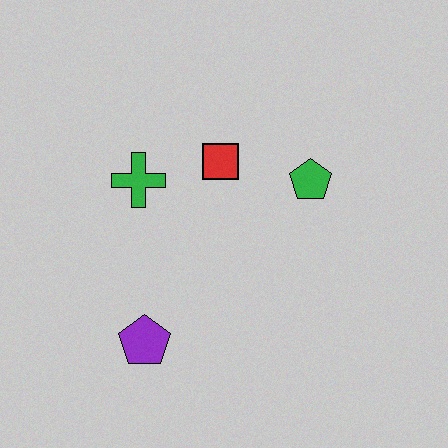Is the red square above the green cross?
Yes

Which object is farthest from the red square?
The purple pentagon is farthest from the red square.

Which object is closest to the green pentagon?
The red square is closest to the green pentagon.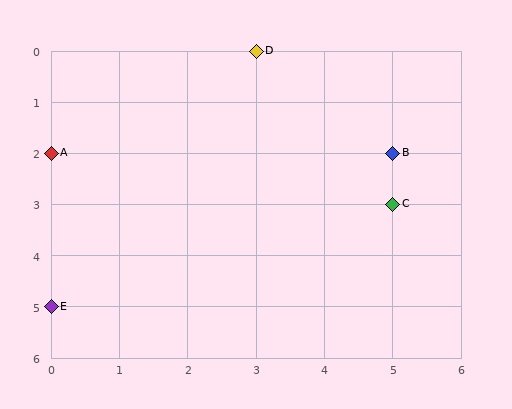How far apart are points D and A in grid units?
Points D and A are 3 columns and 2 rows apart (about 3.6 grid units diagonally).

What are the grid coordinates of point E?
Point E is at grid coordinates (0, 5).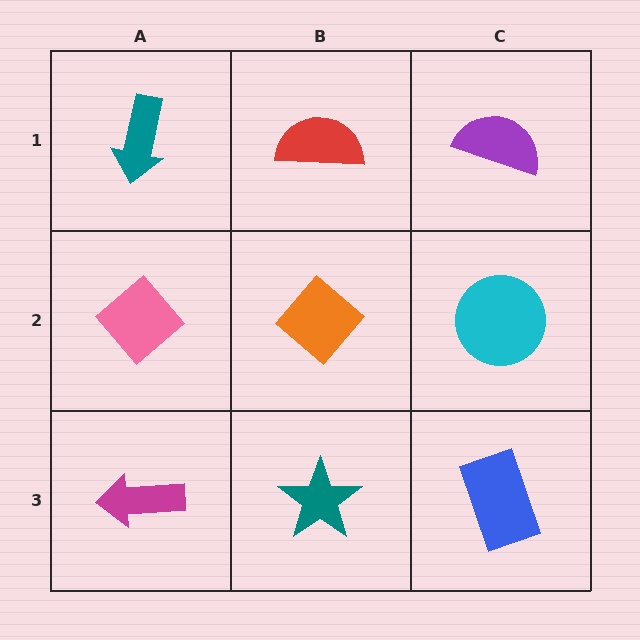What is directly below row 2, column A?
A magenta arrow.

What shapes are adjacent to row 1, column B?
An orange diamond (row 2, column B), a teal arrow (row 1, column A), a purple semicircle (row 1, column C).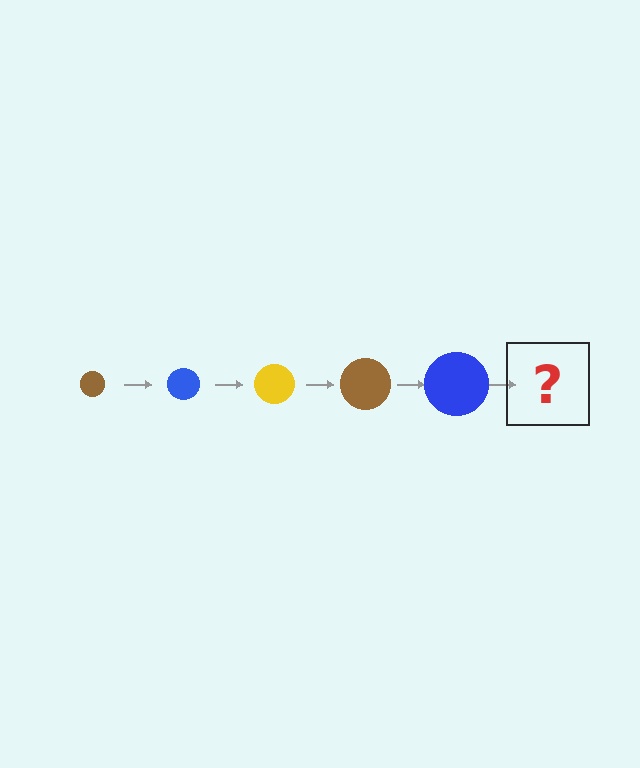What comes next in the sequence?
The next element should be a yellow circle, larger than the previous one.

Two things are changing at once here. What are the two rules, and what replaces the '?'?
The two rules are that the circle grows larger each step and the color cycles through brown, blue, and yellow. The '?' should be a yellow circle, larger than the previous one.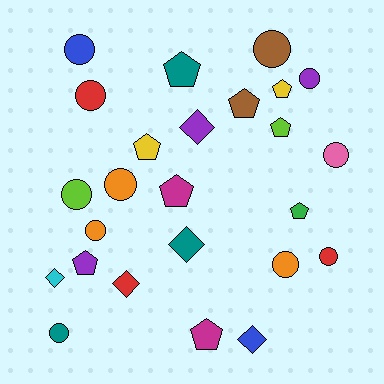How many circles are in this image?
There are 11 circles.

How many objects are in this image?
There are 25 objects.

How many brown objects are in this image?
There are 2 brown objects.